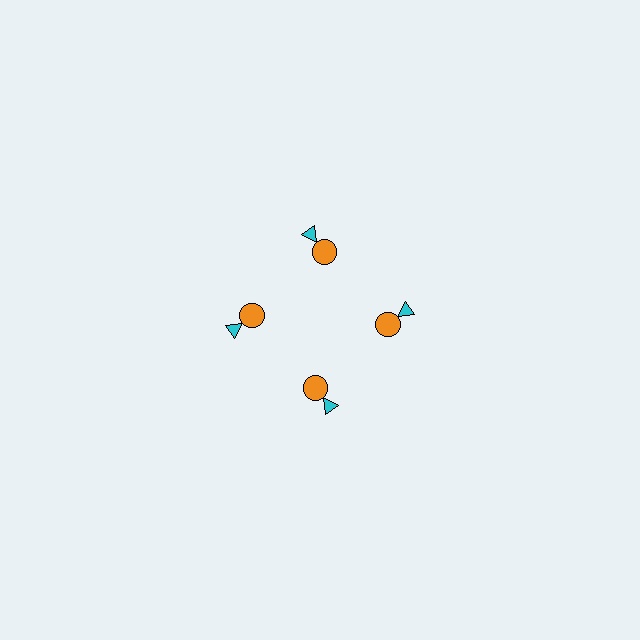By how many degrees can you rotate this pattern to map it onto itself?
The pattern maps onto itself every 90 degrees of rotation.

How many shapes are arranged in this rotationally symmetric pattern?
There are 8 shapes, arranged in 4 groups of 2.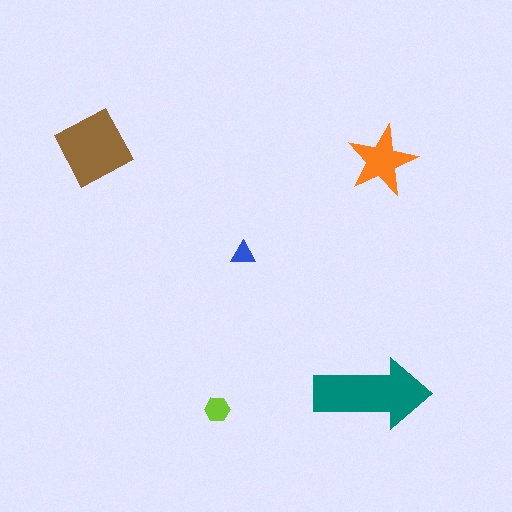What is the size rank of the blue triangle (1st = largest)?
5th.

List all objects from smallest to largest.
The blue triangle, the lime hexagon, the orange star, the brown diamond, the teal arrow.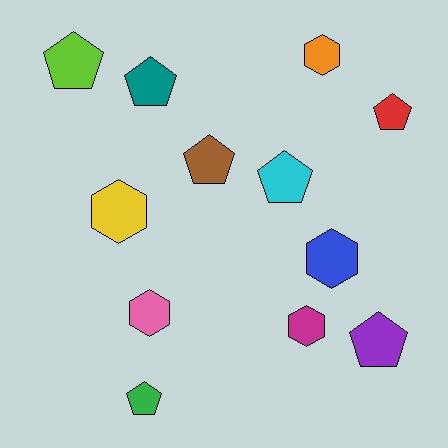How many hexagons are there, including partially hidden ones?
There are 5 hexagons.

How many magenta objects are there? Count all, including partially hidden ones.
There is 1 magenta object.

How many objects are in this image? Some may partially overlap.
There are 12 objects.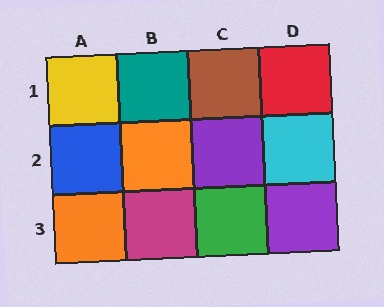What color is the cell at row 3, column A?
Orange.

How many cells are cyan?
1 cell is cyan.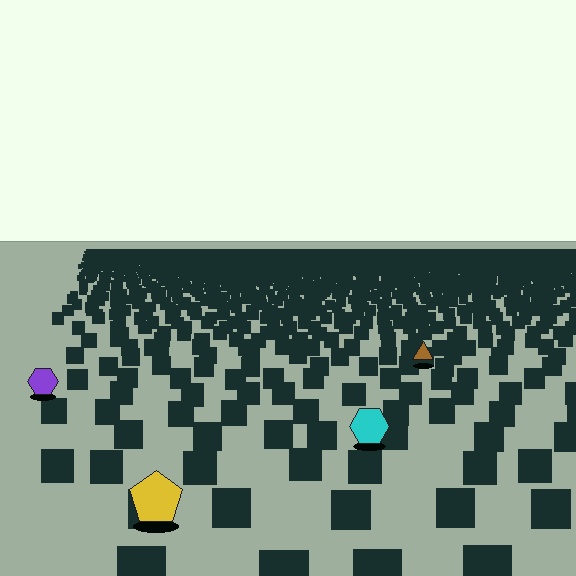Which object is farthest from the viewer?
The brown triangle is farthest from the viewer. It appears smaller and the ground texture around it is denser.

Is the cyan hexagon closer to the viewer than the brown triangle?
Yes. The cyan hexagon is closer — you can tell from the texture gradient: the ground texture is coarser near it.